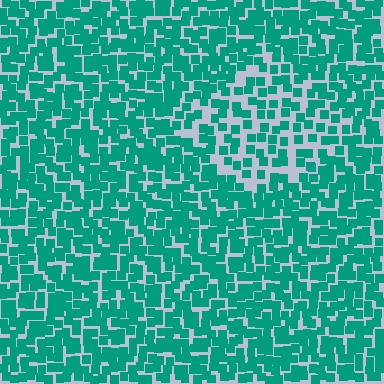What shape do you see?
I see a diamond.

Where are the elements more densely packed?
The elements are more densely packed outside the diamond boundary.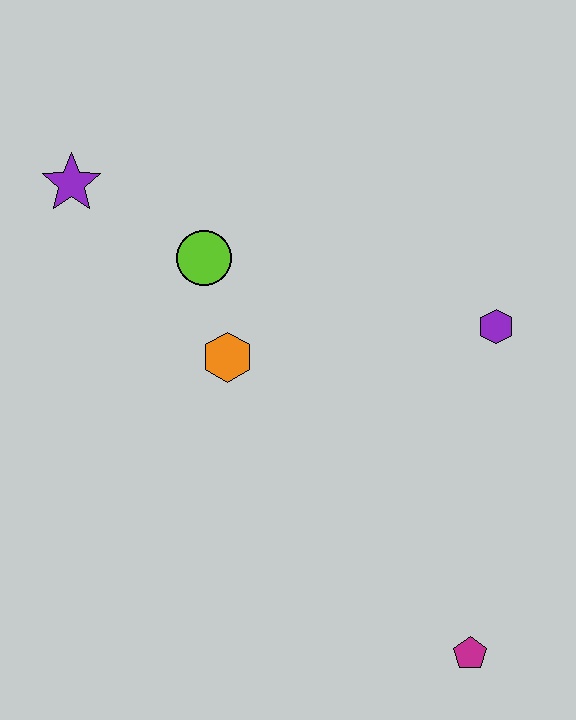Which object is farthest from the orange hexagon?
The magenta pentagon is farthest from the orange hexagon.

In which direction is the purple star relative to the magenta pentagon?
The purple star is above the magenta pentagon.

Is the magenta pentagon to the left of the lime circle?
No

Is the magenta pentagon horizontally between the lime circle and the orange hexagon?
No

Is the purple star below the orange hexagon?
No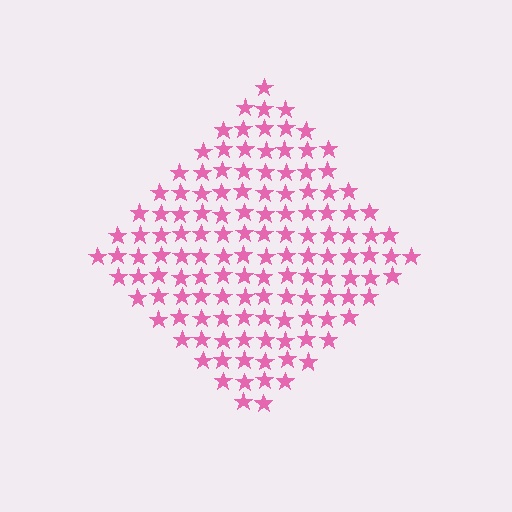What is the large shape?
The large shape is a diamond.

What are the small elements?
The small elements are stars.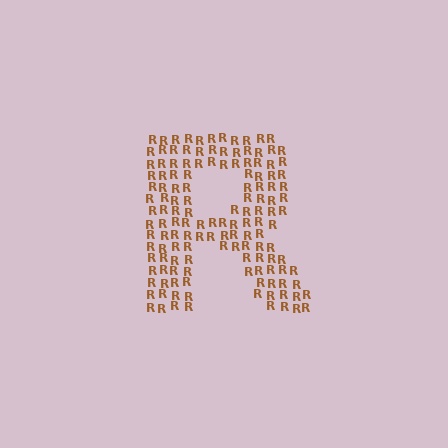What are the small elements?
The small elements are letter R's.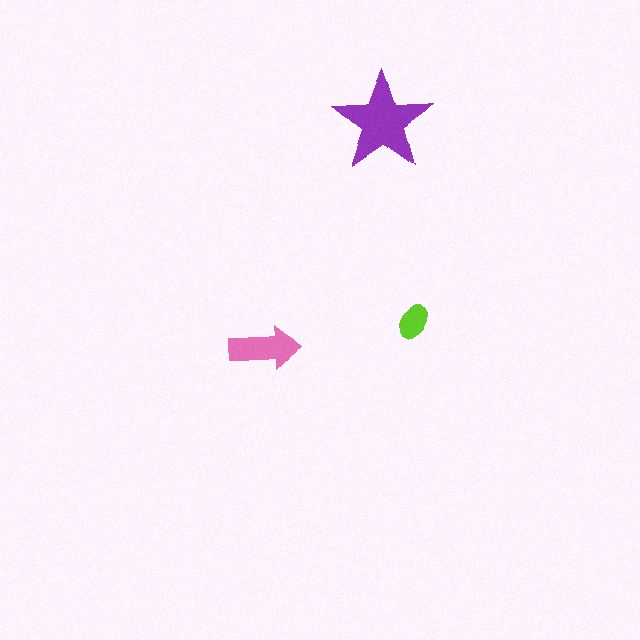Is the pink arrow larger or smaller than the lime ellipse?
Larger.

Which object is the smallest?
The lime ellipse.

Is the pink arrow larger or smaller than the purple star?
Smaller.